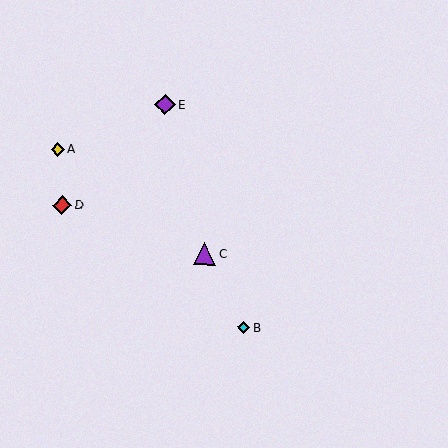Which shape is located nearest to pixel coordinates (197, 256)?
The purple triangle (labeled C) at (205, 254) is nearest to that location.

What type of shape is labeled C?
Shape C is a purple triangle.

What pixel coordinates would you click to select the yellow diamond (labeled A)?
Click at (58, 149) to select the yellow diamond A.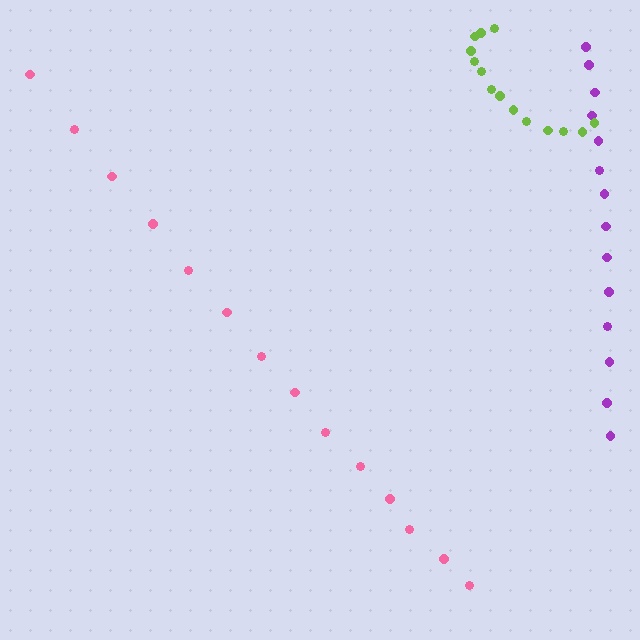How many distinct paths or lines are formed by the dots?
There are 3 distinct paths.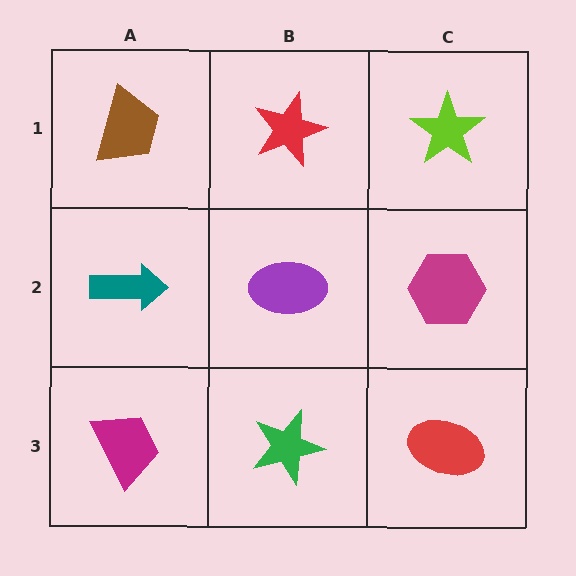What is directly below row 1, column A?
A teal arrow.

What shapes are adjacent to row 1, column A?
A teal arrow (row 2, column A), a red star (row 1, column B).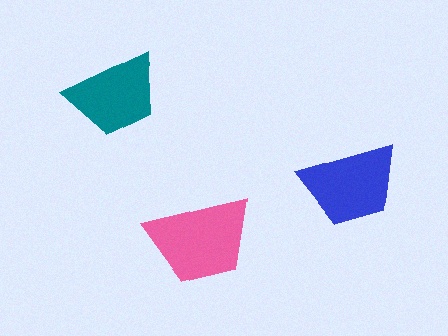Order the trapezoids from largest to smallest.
the pink one, the blue one, the teal one.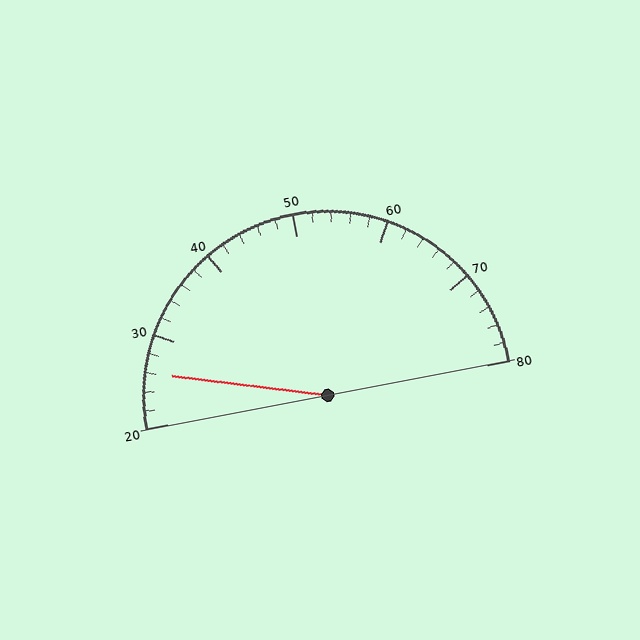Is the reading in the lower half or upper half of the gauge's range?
The reading is in the lower half of the range (20 to 80).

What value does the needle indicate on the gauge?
The needle indicates approximately 26.